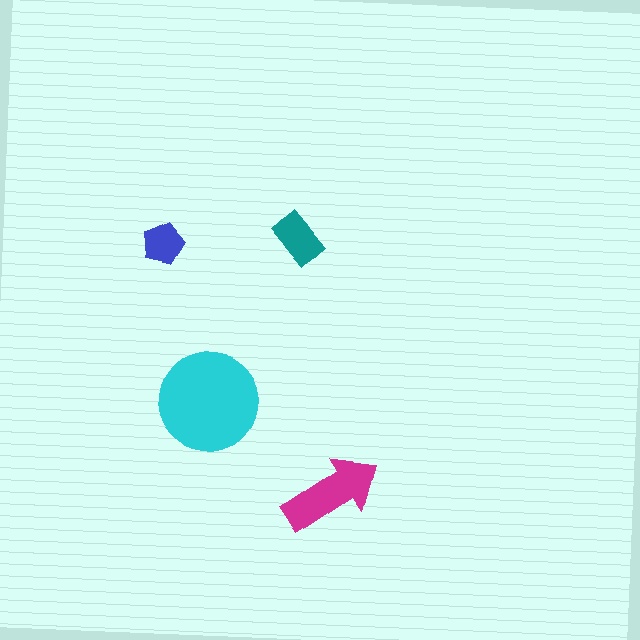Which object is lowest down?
The magenta arrow is bottommost.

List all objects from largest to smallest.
The cyan circle, the magenta arrow, the teal rectangle, the blue pentagon.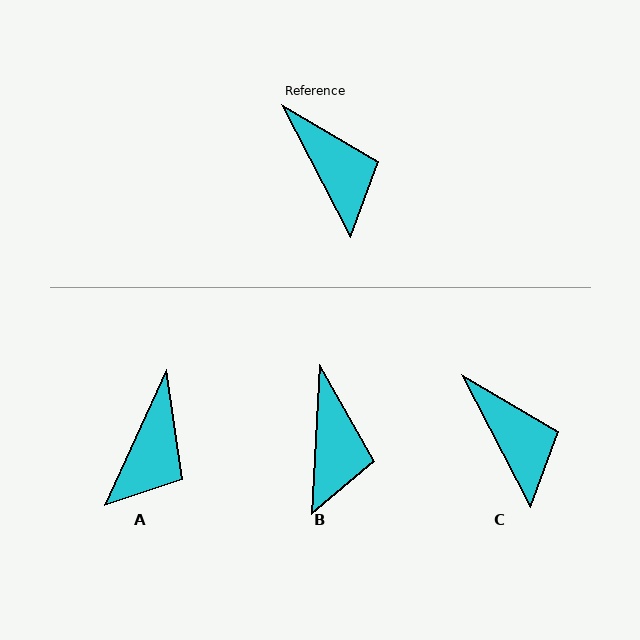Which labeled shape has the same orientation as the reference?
C.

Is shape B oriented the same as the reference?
No, it is off by about 30 degrees.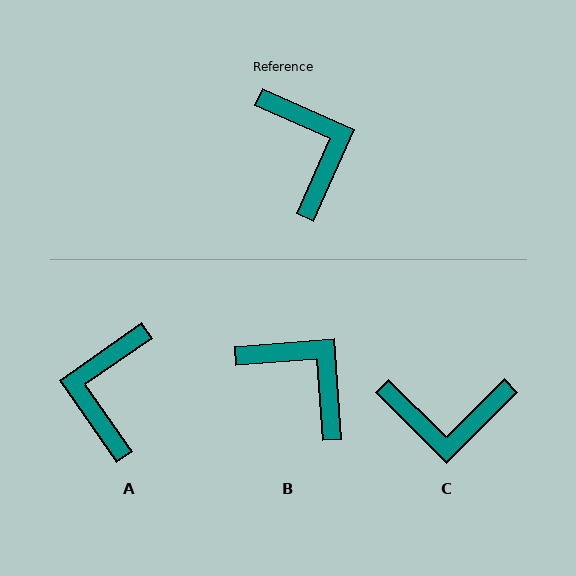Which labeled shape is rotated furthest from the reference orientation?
A, about 149 degrees away.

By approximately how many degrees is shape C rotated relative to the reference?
Approximately 111 degrees clockwise.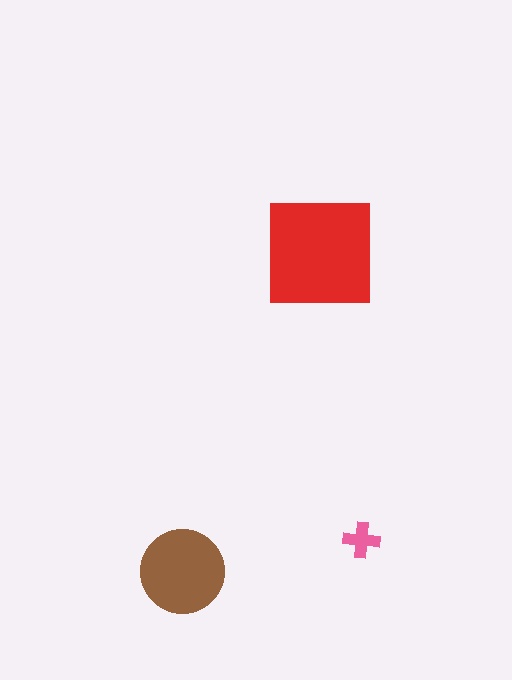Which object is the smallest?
The pink cross.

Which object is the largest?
The red square.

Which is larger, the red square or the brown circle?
The red square.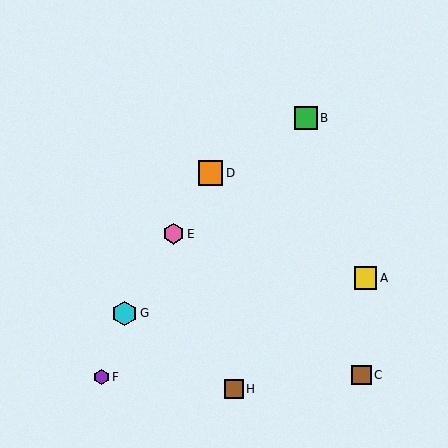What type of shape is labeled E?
Shape E is a pink hexagon.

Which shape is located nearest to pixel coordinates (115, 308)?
The cyan hexagon (labeled G) at (125, 313) is nearest to that location.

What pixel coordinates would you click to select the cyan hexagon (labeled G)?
Click at (125, 313) to select the cyan hexagon G.